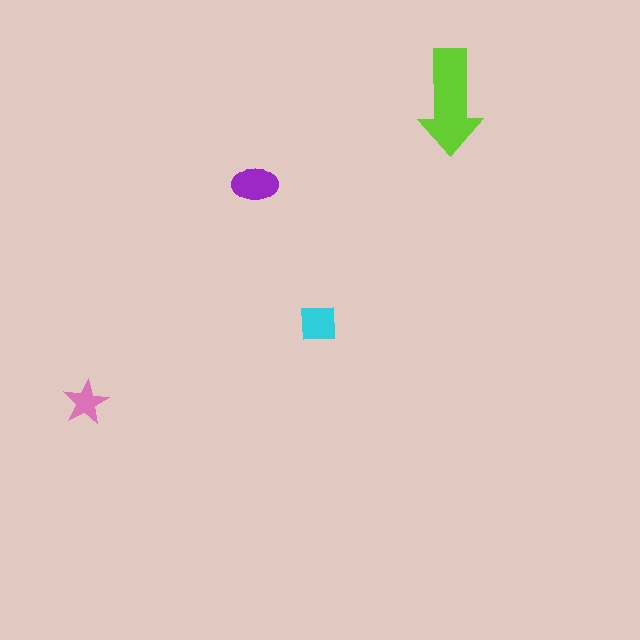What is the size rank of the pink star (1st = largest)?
4th.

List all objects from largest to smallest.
The lime arrow, the purple ellipse, the cyan square, the pink star.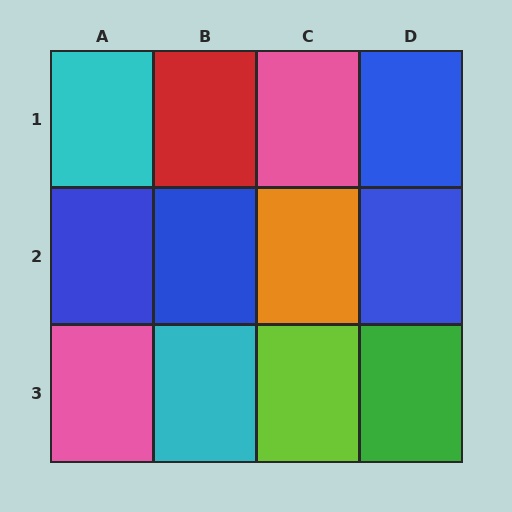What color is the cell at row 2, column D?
Blue.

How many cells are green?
1 cell is green.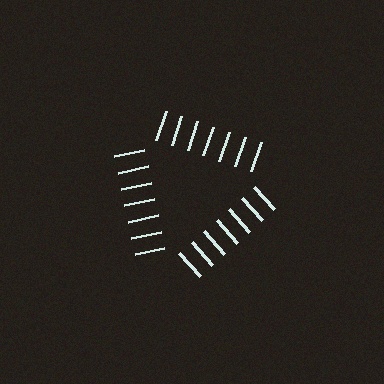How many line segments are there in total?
21 — 7 along each of the 3 edges.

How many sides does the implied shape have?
3 sides — the line-ends trace a triangle.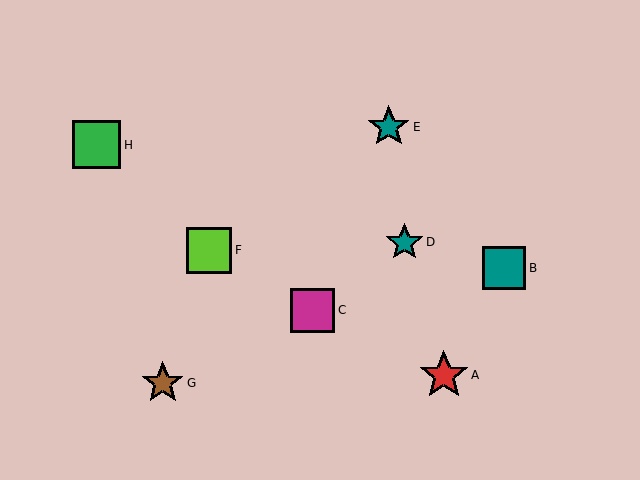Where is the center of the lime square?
The center of the lime square is at (209, 250).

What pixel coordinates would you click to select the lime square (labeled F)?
Click at (209, 250) to select the lime square F.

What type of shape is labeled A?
Shape A is a red star.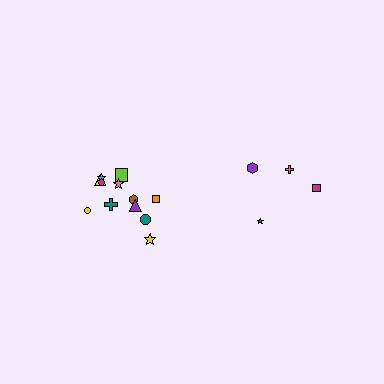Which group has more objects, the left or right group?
The left group.